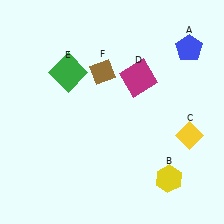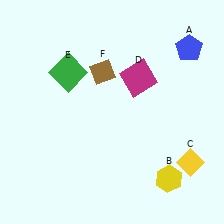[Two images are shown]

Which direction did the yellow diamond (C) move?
The yellow diamond (C) moved down.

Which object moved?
The yellow diamond (C) moved down.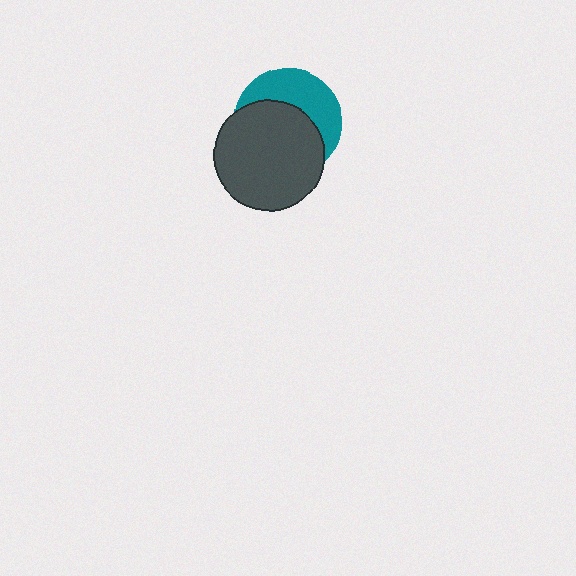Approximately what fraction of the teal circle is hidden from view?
Roughly 59% of the teal circle is hidden behind the dark gray circle.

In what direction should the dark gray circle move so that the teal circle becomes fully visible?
The dark gray circle should move down. That is the shortest direction to clear the overlap and leave the teal circle fully visible.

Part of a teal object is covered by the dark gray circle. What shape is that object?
It is a circle.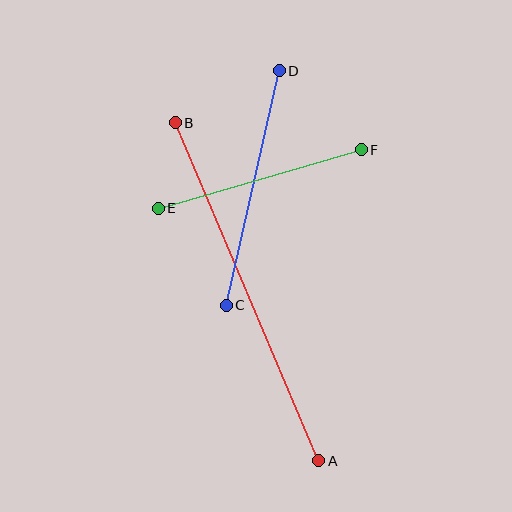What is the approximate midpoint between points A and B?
The midpoint is at approximately (247, 292) pixels.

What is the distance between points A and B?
The distance is approximately 367 pixels.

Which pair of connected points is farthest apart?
Points A and B are farthest apart.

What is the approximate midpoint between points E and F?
The midpoint is at approximately (260, 179) pixels.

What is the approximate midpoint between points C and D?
The midpoint is at approximately (253, 188) pixels.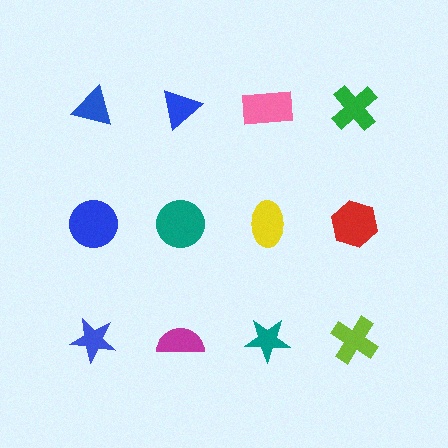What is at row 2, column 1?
A blue circle.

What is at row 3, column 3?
A teal star.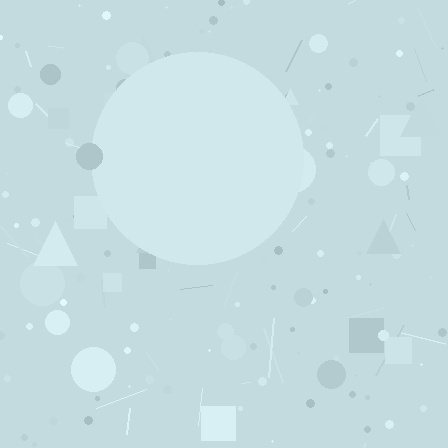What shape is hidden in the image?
A circle is hidden in the image.